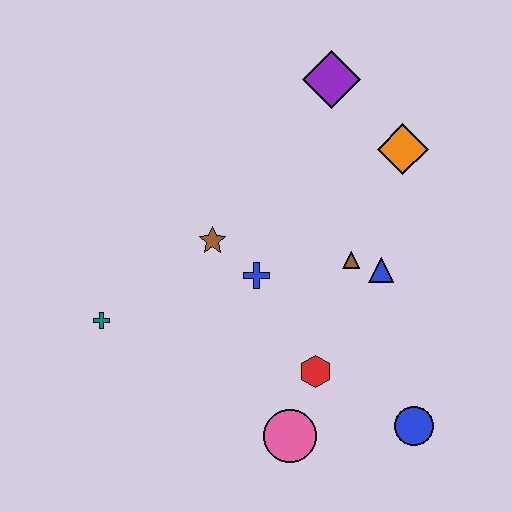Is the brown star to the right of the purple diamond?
No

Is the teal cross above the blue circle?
Yes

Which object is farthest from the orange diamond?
The teal cross is farthest from the orange diamond.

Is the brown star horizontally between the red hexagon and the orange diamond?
No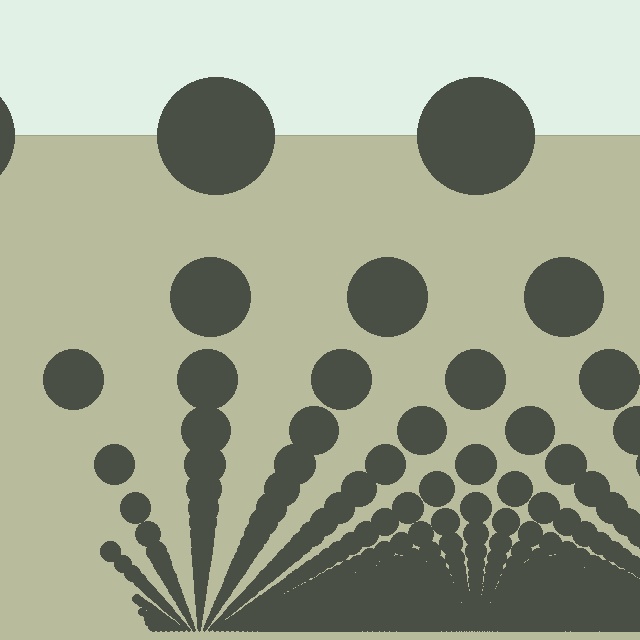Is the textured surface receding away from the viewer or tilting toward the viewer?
The surface appears to tilt toward the viewer. Texture elements get larger and sparser toward the top.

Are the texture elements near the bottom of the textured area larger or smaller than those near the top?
Smaller. The gradient is inverted — elements near the bottom are smaller and denser.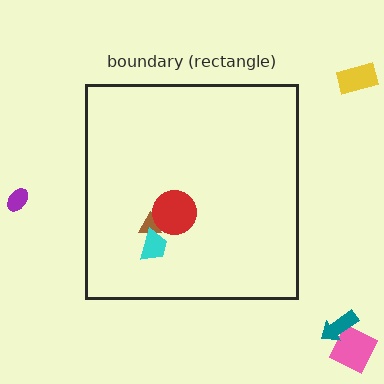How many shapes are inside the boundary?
3 inside, 4 outside.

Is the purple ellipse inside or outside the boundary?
Outside.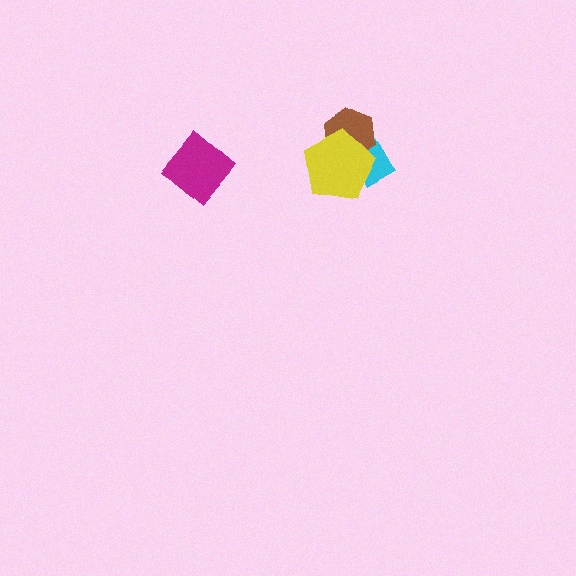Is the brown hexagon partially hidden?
Yes, it is partially covered by another shape.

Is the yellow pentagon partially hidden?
No, no other shape covers it.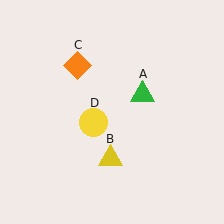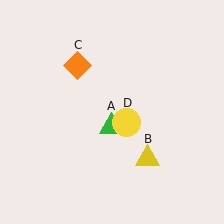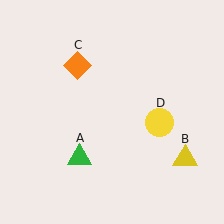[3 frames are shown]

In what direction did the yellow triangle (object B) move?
The yellow triangle (object B) moved right.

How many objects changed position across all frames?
3 objects changed position: green triangle (object A), yellow triangle (object B), yellow circle (object D).